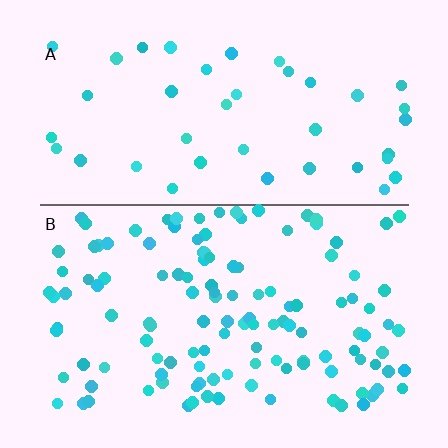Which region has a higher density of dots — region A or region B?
B (the bottom).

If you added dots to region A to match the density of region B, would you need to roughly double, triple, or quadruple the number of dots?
Approximately triple.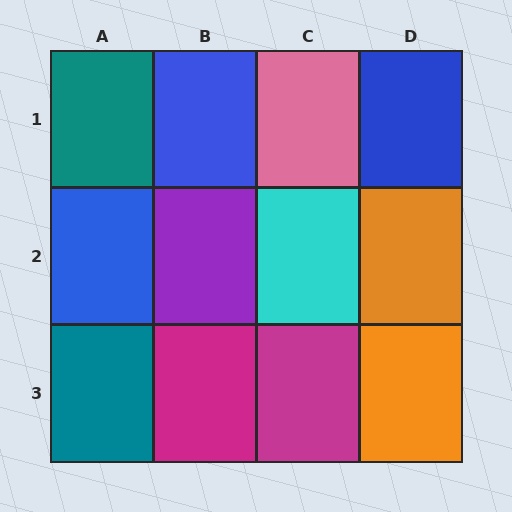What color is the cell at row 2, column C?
Cyan.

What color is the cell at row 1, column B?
Blue.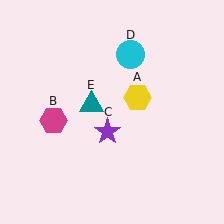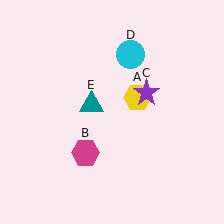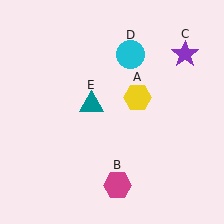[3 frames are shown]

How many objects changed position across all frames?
2 objects changed position: magenta hexagon (object B), purple star (object C).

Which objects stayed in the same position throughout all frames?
Yellow hexagon (object A) and cyan circle (object D) and teal triangle (object E) remained stationary.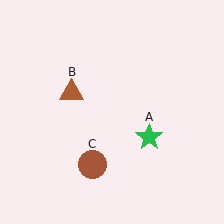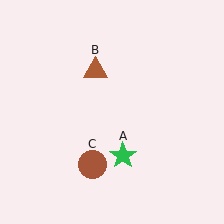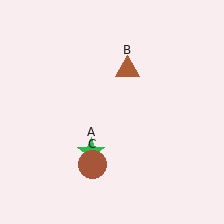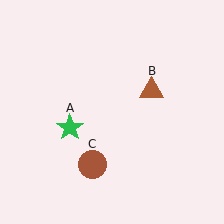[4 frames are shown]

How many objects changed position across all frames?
2 objects changed position: green star (object A), brown triangle (object B).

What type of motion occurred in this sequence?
The green star (object A), brown triangle (object B) rotated clockwise around the center of the scene.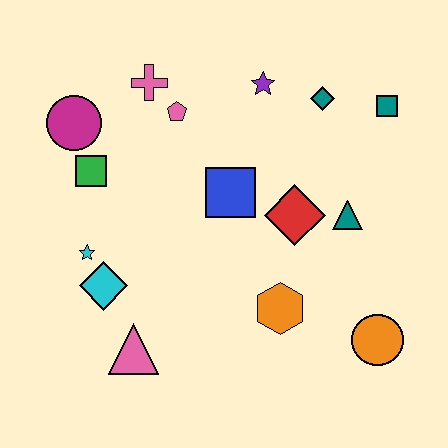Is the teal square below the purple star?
Yes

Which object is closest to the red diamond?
The teal triangle is closest to the red diamond.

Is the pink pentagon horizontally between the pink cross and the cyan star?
No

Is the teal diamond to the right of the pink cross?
Yes